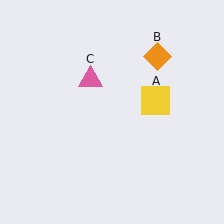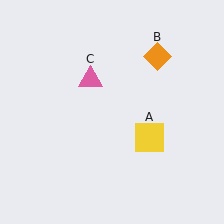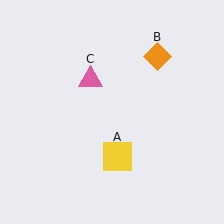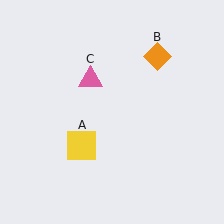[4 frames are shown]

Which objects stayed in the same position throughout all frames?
Orange diamond (object B) and pink triangle (object C) remained stationary.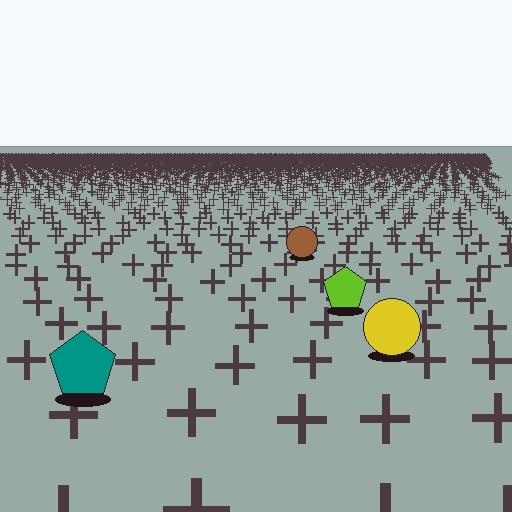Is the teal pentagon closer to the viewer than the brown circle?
Yes. The teal pentagon is closer — you can tell from the texture gradient: the ground texture is coarser near it.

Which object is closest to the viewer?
The teal pentagon is closest. The texture marks near it are larger and more spread out.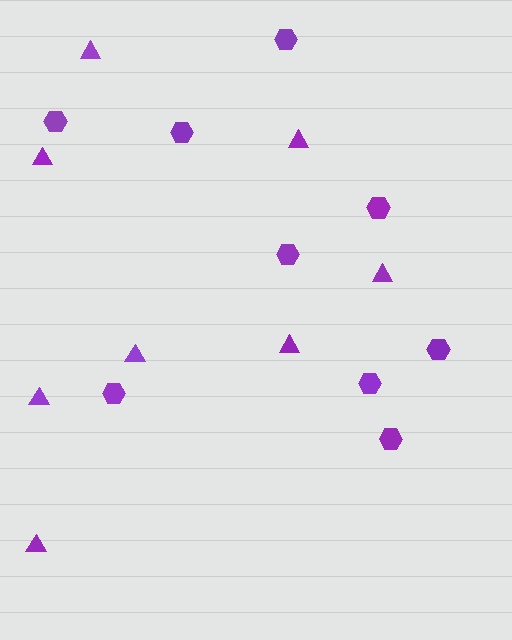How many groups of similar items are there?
There are 2 groups: one group of triangles (8) and one group of hexagons (9).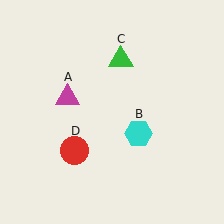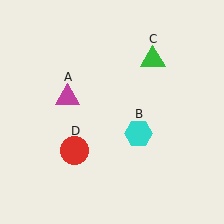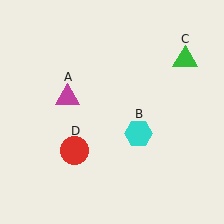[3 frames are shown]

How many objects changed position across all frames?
1 object changed position: green triangle (object C).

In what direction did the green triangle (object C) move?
The green triangle (object C) moved right.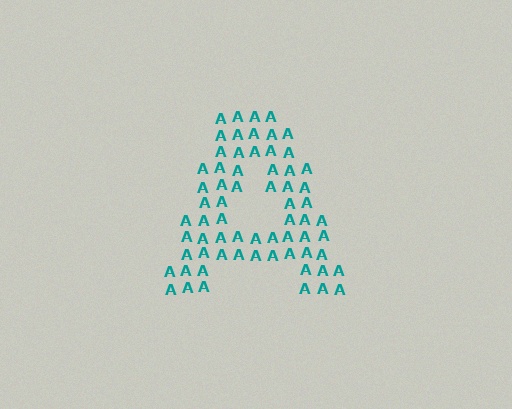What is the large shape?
The large shape is the letter A.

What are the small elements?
The small elements are letter A's.